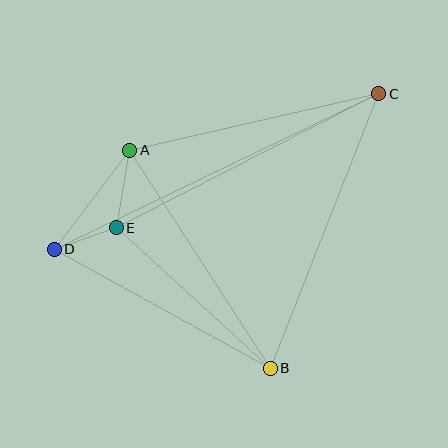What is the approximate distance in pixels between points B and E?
The distance between B and E is approximately 209 pixels.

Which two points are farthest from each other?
Points C and D are farthest from each other.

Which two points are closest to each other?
Points D and E are closest to each other.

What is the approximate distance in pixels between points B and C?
The distance between B and C is approximately 295 pixels.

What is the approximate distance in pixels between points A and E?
The distance between A and E is approximately 78 pixels.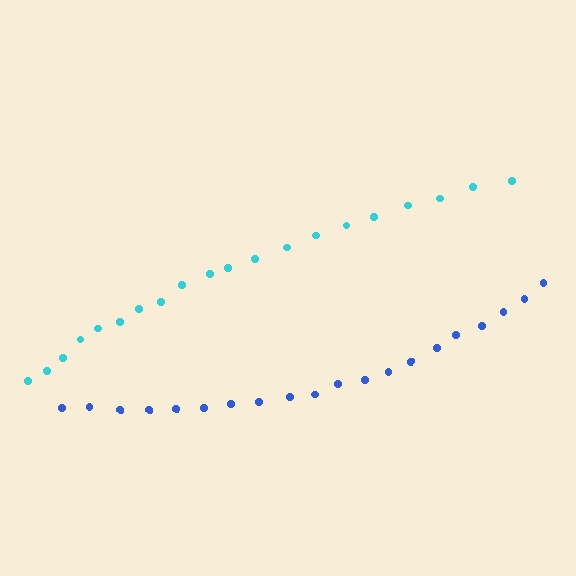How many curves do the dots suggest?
There are 2 distinct paths.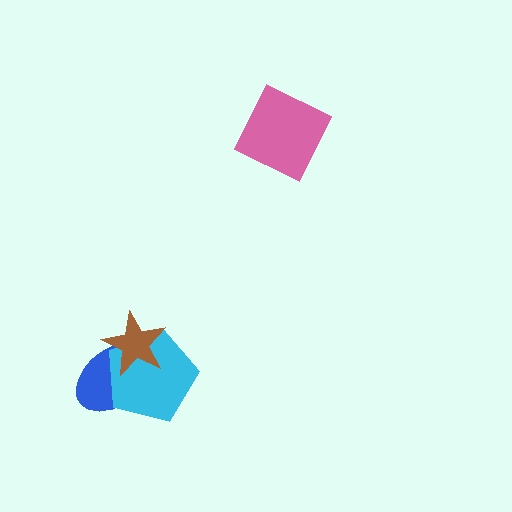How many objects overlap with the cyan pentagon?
2 objects overlap with the cyan pentagon.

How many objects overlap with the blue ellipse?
2 objects overlap with the blue ellipse.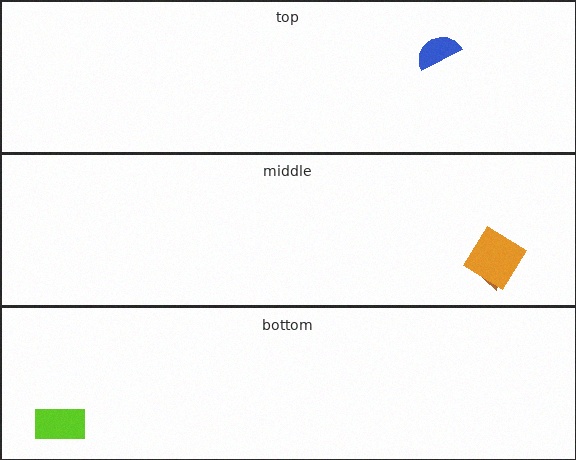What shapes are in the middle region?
The brown triangle, the orange diamond.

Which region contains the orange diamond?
The middle region.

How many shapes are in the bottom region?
1.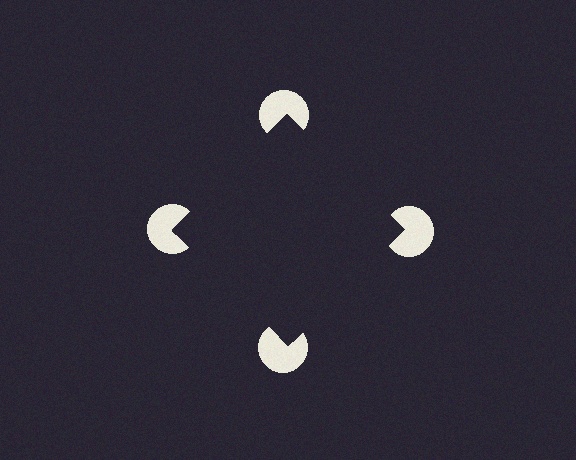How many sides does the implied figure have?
4 sides.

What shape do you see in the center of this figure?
An illusory square — its edges are inferred from the aligned wedge cuts in the pac-man discs, not physically drawn.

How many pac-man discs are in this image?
There are 4 — one at each vertex of the illusory square.